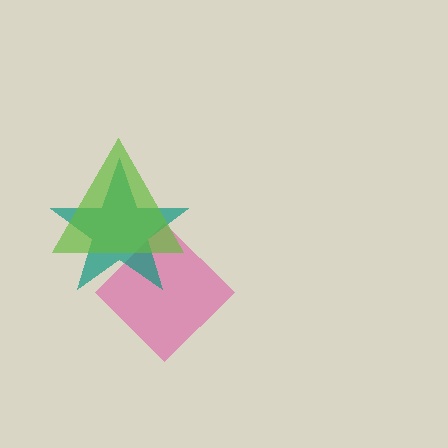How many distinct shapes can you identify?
There are 3 distinct shapes: a pink diamond, a teal star, a lime triangle.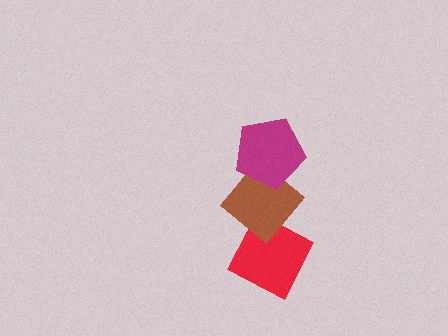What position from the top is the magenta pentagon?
The magenta pentagon is 1st from the top.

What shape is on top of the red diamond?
The brown diamond is on top of the red diamond.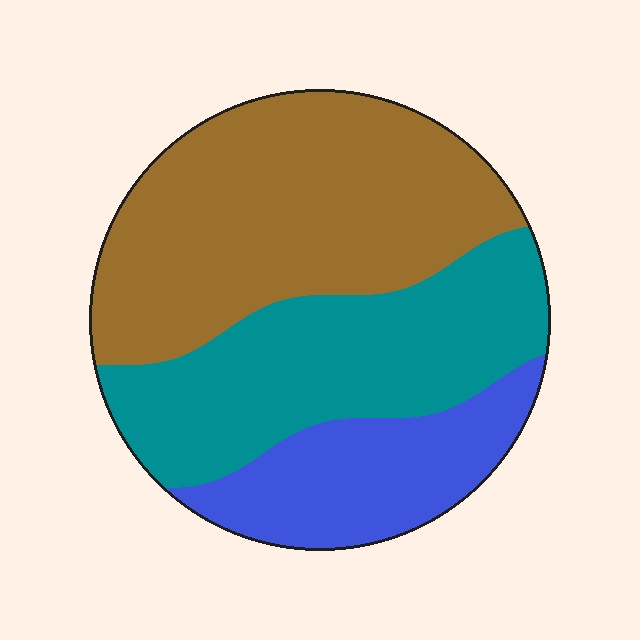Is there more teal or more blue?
Teal.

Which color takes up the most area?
Brown, at roughly 45%.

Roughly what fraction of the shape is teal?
Teal takes up about one third (1/3) of the shape.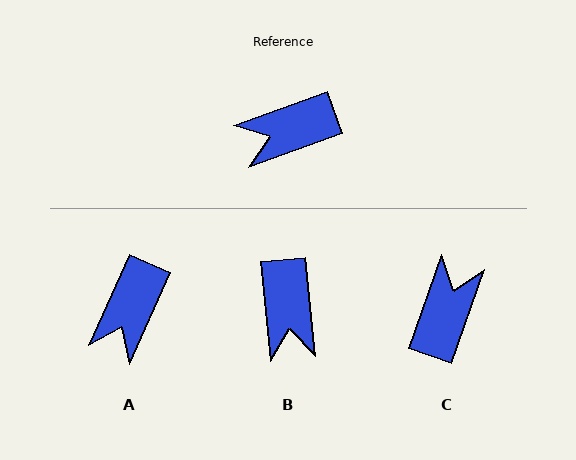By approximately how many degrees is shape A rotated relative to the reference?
Approximately 46 degrees counter-clockwise.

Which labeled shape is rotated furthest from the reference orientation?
C, about 129 degrees away.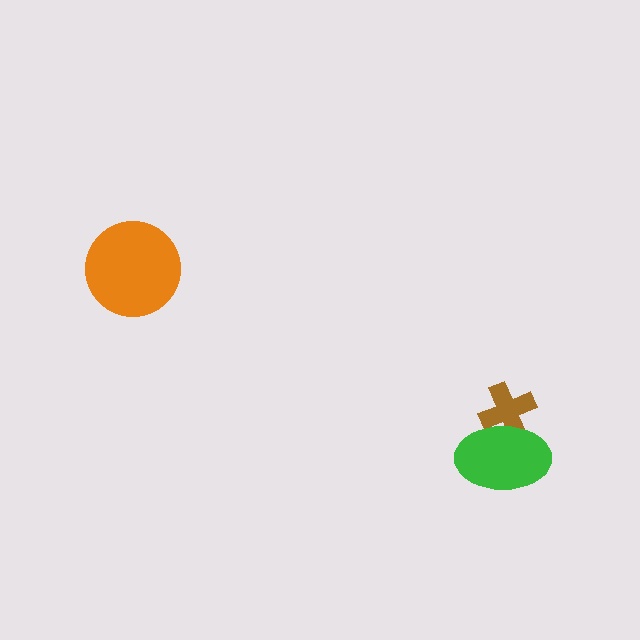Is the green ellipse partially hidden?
No, no other shape covers it.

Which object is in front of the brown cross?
The green ellipse is in front of the brown cross.